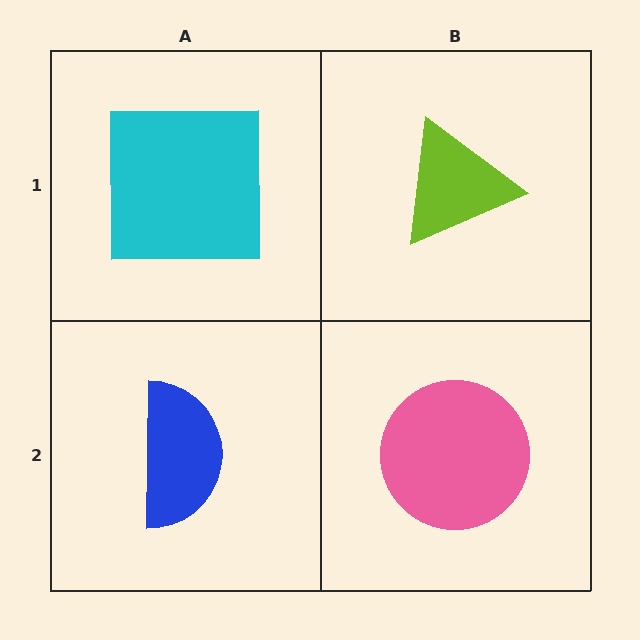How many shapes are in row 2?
2 shapes.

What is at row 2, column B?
A pink circle.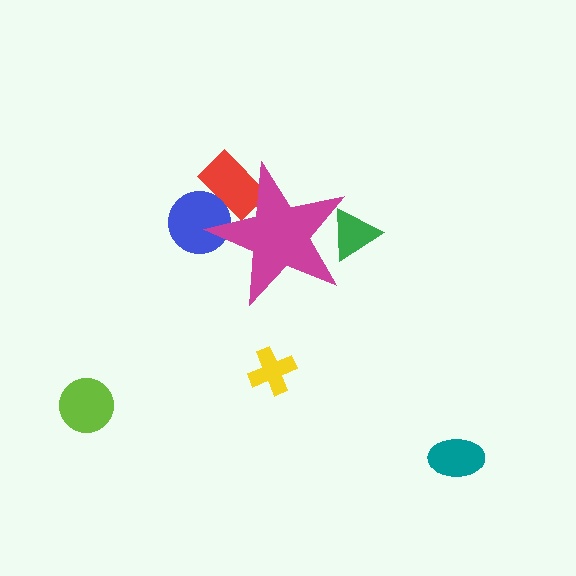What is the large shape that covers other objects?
A magenta star.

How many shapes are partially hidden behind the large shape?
3 shapes are partially hidden.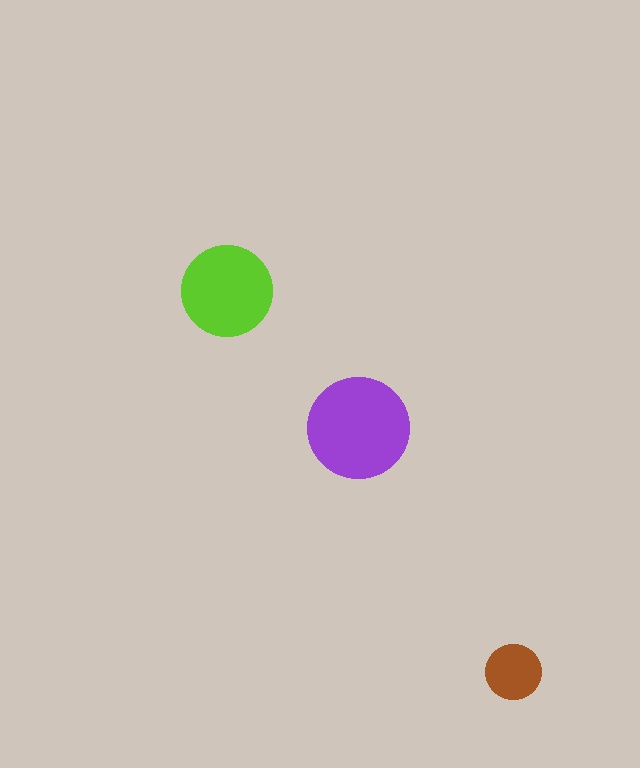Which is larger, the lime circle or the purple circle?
The purple one.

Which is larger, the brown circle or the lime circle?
The lime one.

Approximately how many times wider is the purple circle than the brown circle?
About 2 times wider.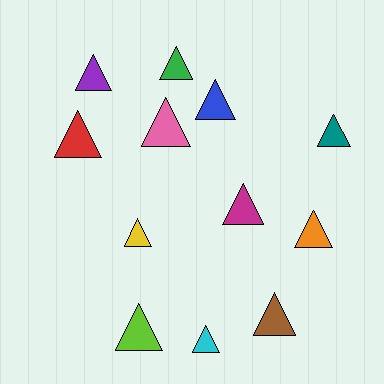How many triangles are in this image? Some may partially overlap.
There are 12 triangles.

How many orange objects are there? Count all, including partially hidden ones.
There is 1 orange object.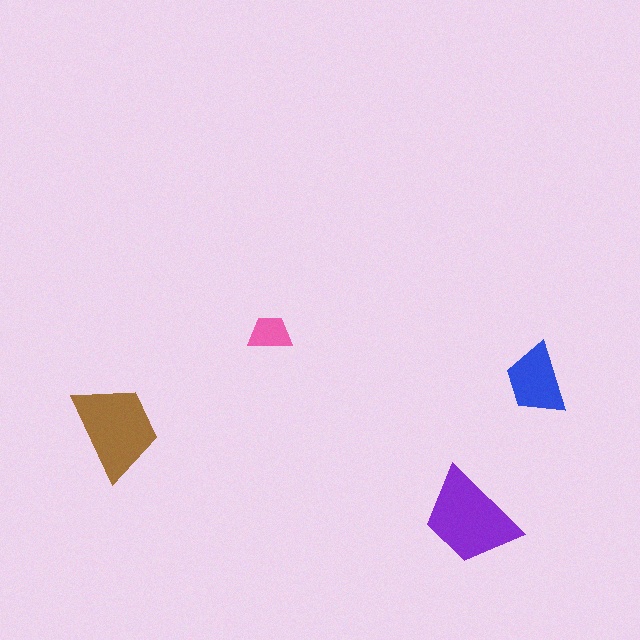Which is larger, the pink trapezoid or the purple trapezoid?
The purple one.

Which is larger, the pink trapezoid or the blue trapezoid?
The blue one.